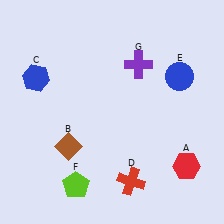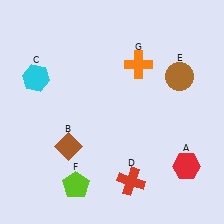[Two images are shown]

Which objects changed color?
C changed from blue to cyan. E changed from blue to brown. G changed from purple to orange.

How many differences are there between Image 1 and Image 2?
There are 3 differences between the two images.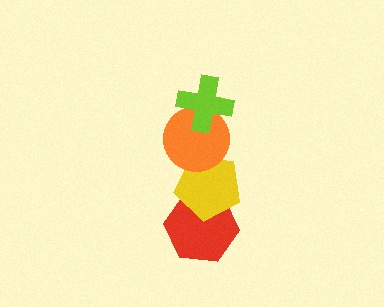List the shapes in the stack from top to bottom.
From top to bottom: the lime cross, the orange circle, the yellow pentagon, the red hexagon.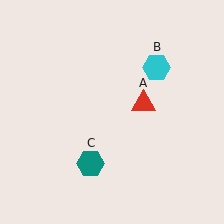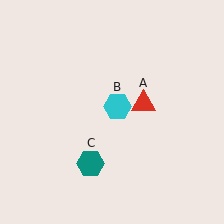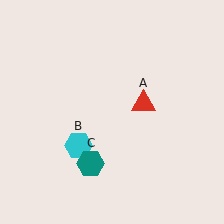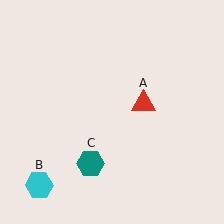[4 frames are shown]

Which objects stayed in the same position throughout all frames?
Red triangle (object A) and teal hexagon (object C) remained stationary.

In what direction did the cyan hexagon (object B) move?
The cyan hexagon (object B) moved down and to the left.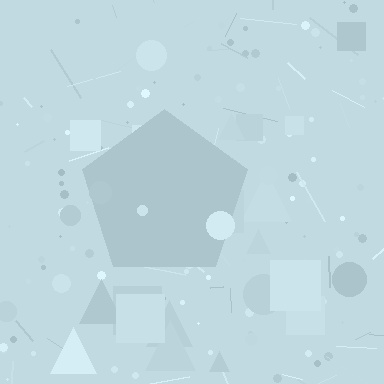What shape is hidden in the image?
A pentagon is hidden in the image.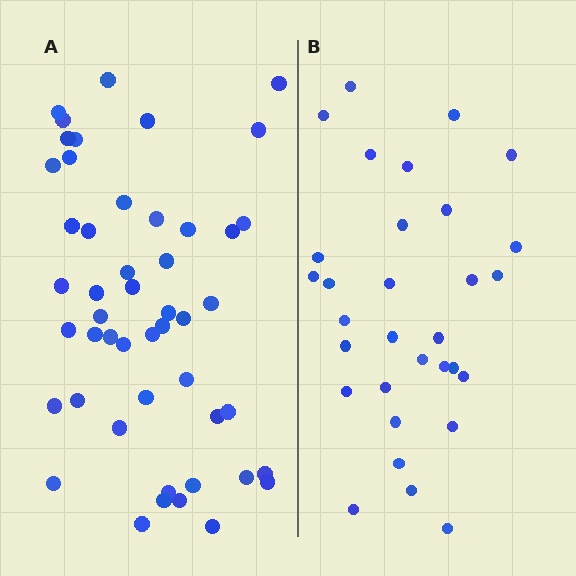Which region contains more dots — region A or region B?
Region A (the left region) has more dots.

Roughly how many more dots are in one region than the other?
Region A has approximately 20 more dots than region B.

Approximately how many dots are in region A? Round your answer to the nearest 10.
About 50 dots. (The exact count is 49, which rounds to 50.)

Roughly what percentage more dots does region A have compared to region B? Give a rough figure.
About 60% more.